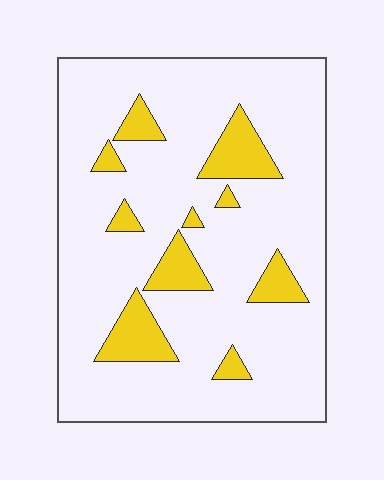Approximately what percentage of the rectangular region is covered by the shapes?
Approximately 15%.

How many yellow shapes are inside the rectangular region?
10.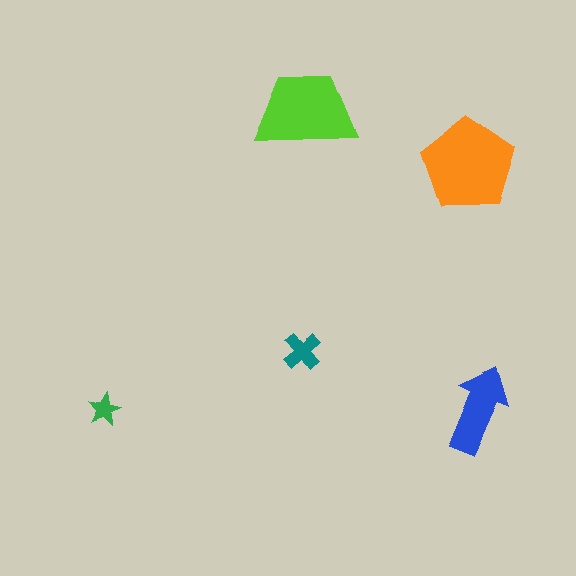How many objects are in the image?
There are 5 objects in the image.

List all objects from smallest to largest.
The green star, the teal cross, the blue arrow, the lime trapezoid, the orange pentagon.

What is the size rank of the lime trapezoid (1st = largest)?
2nd.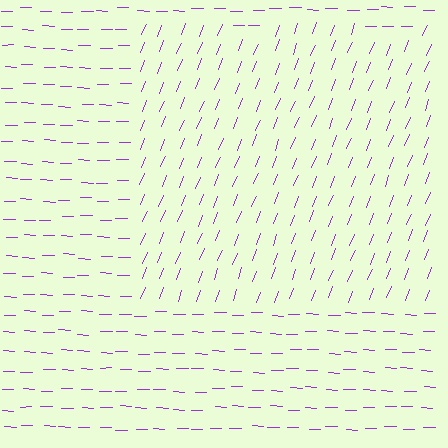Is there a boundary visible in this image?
Yes, there is a texture boundary formed by a change in line orientation.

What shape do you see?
I see a rectangle.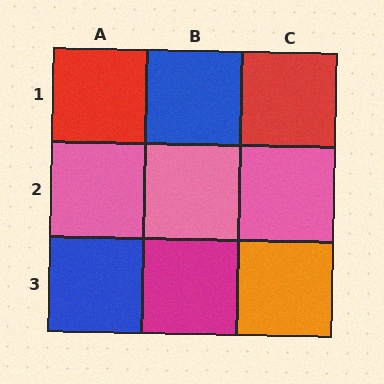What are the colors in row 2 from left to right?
Pink, pink, pink.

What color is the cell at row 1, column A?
Red.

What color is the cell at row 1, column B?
Blue.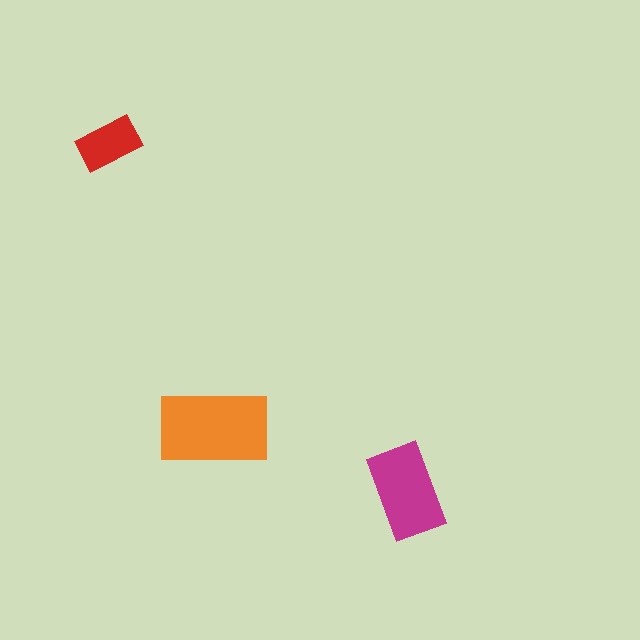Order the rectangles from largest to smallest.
the orange one, the magenta one, the red one.